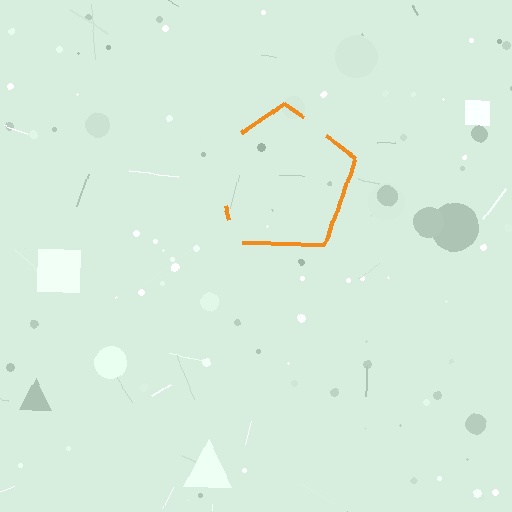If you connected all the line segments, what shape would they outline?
They would outline a pentagon.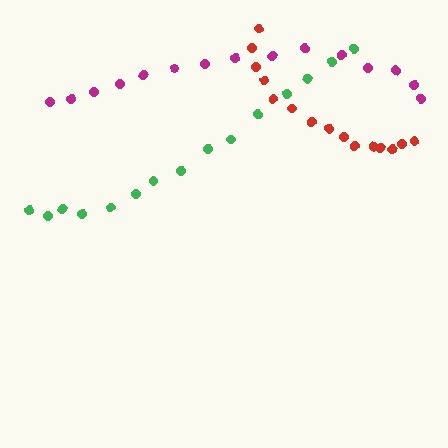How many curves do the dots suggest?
There are 3 distinct paths.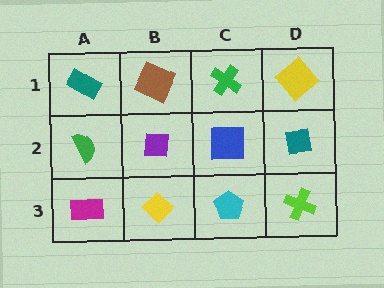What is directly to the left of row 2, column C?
A purple square.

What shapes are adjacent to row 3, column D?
A teal square (row 2, column D), a cyan pentagon (row 3, column C).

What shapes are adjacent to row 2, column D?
A yellow diamond (row 1, column D), a lime cross (row 3, column D), a blue square (row 2, column C).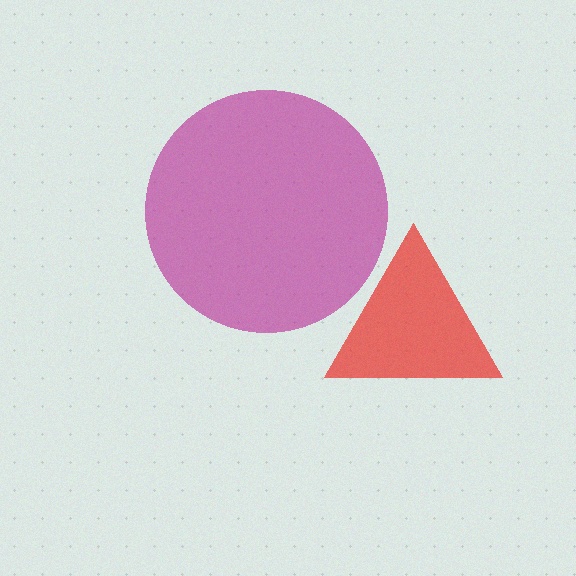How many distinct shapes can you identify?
There are 2 distinct shapes: a red triangle, a magenta circle.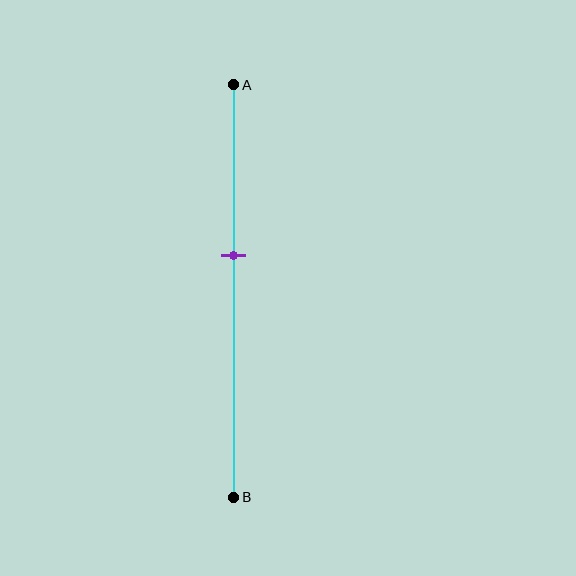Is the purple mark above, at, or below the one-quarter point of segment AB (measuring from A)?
The purple mark is below the one-quarter point of segment AB.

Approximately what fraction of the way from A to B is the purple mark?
The purple mark is approximately 40% of the way from A to B.